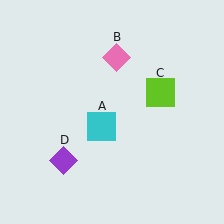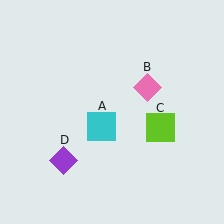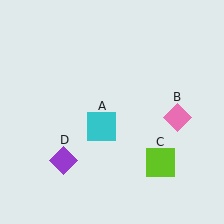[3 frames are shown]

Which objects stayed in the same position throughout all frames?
Cyan square (object A) and purple diamond (object D) remained stationary.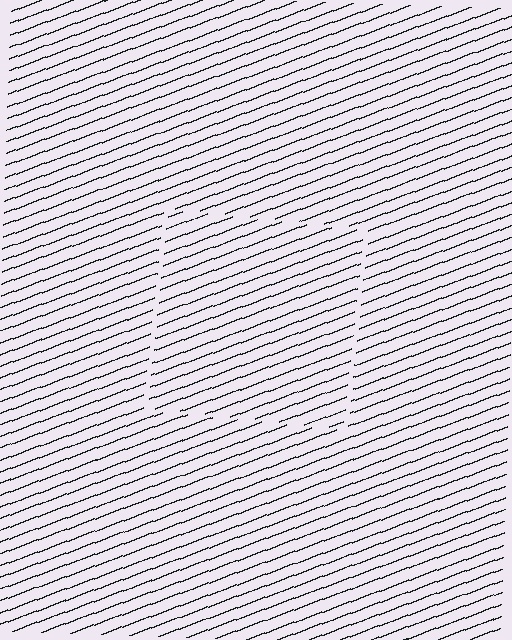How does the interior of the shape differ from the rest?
The interior of the shape contains the same grating, shifted by half a period — the contour is defined by the phase discontinuity where line-ends from the inner and outer gratings abut.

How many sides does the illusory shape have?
4 sides — the line-ends trace a square.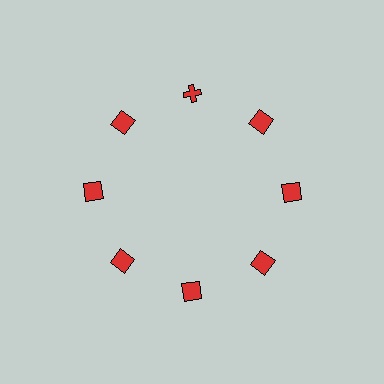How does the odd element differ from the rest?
It has a different shape: cross instead of square.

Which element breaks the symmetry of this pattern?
The red cross at roughly the 12 o'clock position breaks the symmetry. All other shapes are red squares.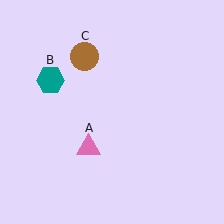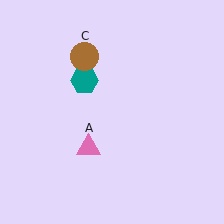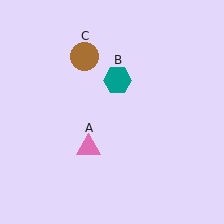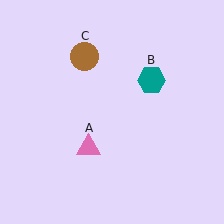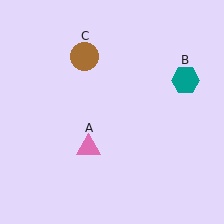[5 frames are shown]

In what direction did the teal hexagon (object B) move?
The teal hexagon (object B) moved right.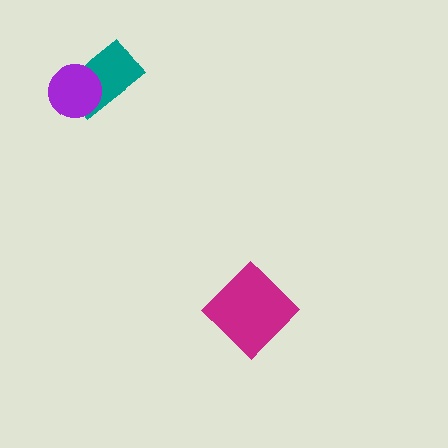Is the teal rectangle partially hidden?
Yes, it is partially covered by another shape.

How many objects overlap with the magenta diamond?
0 objects overlap with the magenta diamond.